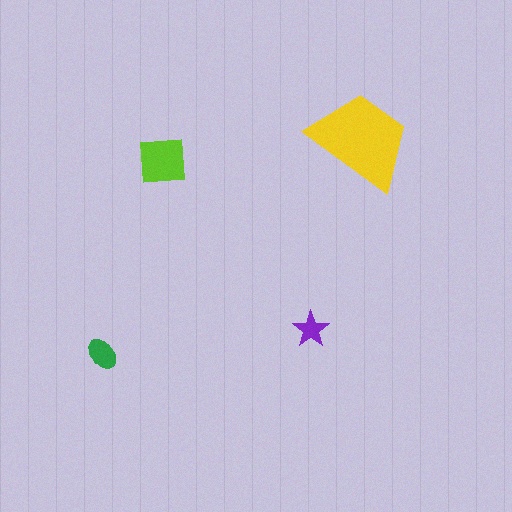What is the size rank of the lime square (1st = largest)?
2nd.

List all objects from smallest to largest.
The purple star, the green ellipse, the lime square, the yellow trapezoid.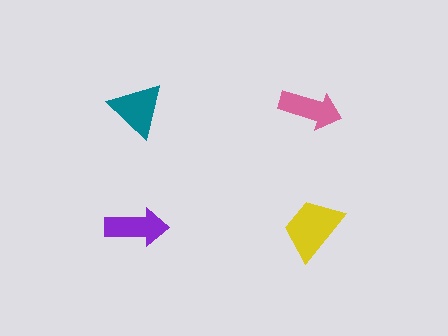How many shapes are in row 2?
2 shapes.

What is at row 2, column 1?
A purple arrow.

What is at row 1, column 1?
A teal triangle.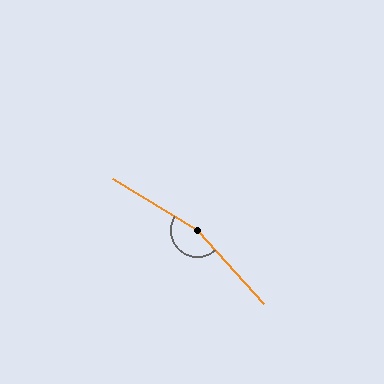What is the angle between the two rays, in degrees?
Approximately 164 degrees.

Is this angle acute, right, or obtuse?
It is obtuse.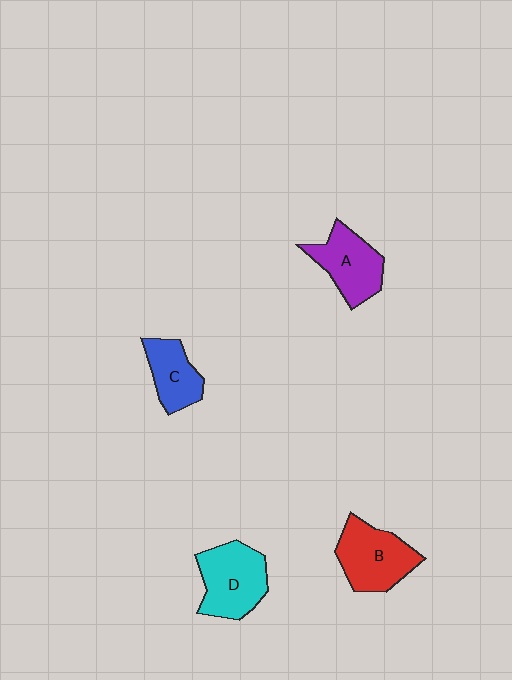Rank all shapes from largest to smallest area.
From largest to smallest: D (cyan), B (red), A (purple), C (blue).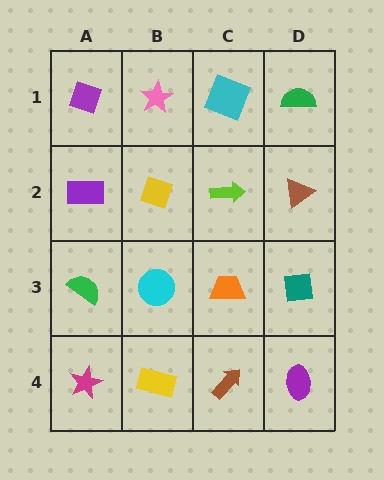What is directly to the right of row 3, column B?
An orange trapezoid.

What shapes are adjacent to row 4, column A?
A green semicircle (row 3, column A), a yellow rectangle (row 4, column B).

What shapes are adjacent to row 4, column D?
A teal square (row 3, column D), a brown arrow (row 4, column C).